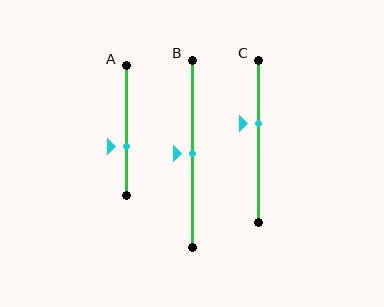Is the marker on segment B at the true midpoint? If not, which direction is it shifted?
Yes, the marker on segment B is at the true midpoint.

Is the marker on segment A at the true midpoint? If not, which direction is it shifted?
No, the marker on segment A is shifted downward by about 12% of the segment length.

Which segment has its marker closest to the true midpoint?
Segment B has its marker closest to the true midpoint.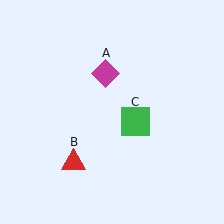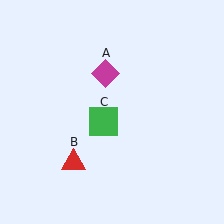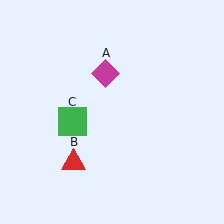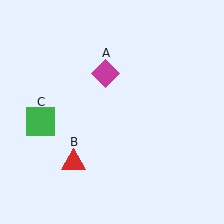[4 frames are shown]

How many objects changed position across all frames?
1 object changed position: green square (object C).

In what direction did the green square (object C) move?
The green square (object C) moved left.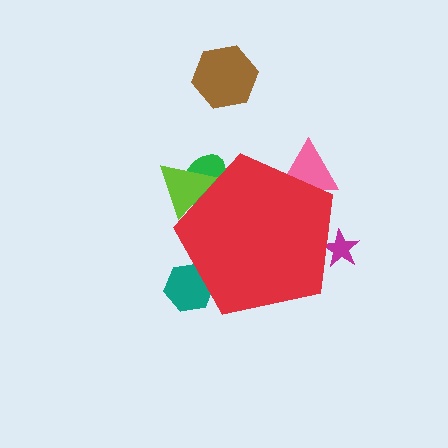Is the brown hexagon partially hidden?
No, the brown hexagon is fully visible.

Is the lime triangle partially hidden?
Yes, the lime triangle is partially hidden behind the red pentagon.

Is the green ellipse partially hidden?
Yes, the green ellipse is partially hidden behind the red pentagon.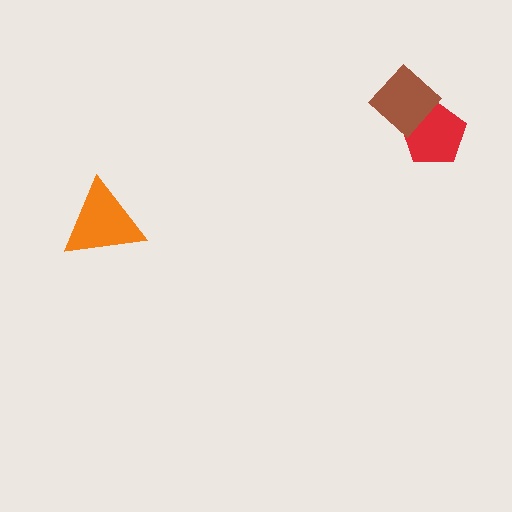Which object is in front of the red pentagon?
The brown diamond is in front of the red pentagon.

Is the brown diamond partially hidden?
No, no other shape covers it.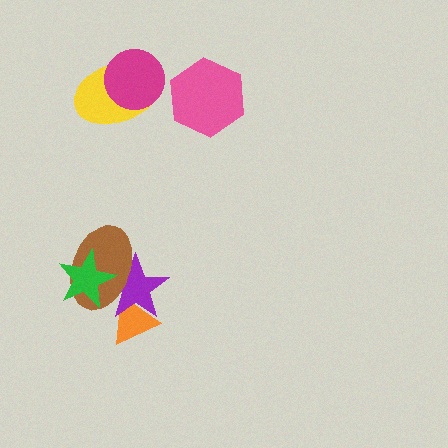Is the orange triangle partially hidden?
Yes, it is partially covered by another shape.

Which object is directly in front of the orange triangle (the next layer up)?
The purple star is directly in front of the orange triangle.